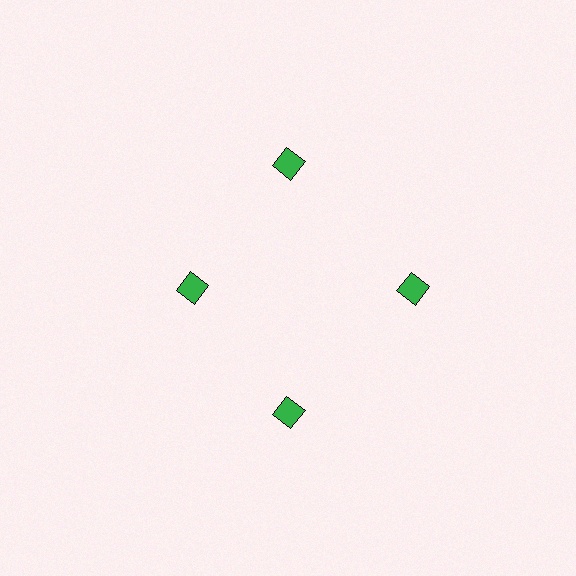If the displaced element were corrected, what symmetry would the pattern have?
It would have 4-fold rotational symmetry — the pattern would map onto itself every 90 degrees.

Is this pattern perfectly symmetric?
No. The 4 green squares are arranged in a ring, but one element near the 9 o'clock position is pulled inward toward the center, breaking the 4-fold rotational symmetry.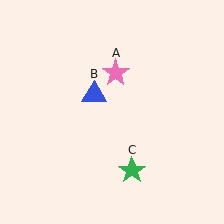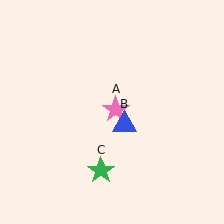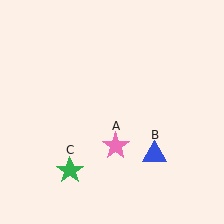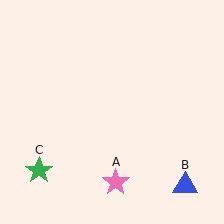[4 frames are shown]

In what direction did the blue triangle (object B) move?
The blue triangle (object B) moved down and to the right.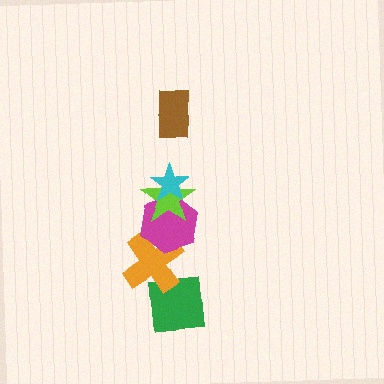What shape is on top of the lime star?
The cyan star is on top of the lime star.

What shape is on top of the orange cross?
The magenta hexagon is on top of the orange cross.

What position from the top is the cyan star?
The cyan star is 2nd from the top.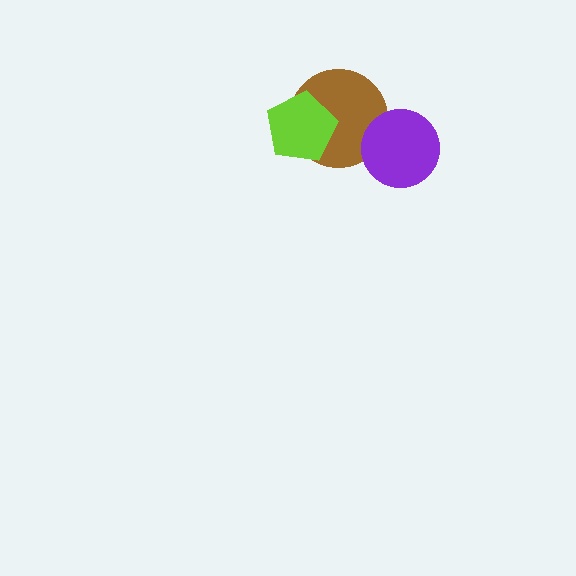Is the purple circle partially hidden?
No, no other shape covers it.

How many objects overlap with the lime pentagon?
1 object overlaps with the lime pentagon.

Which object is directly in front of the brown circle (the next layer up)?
The lime pentagon is directly in front of the brown circle.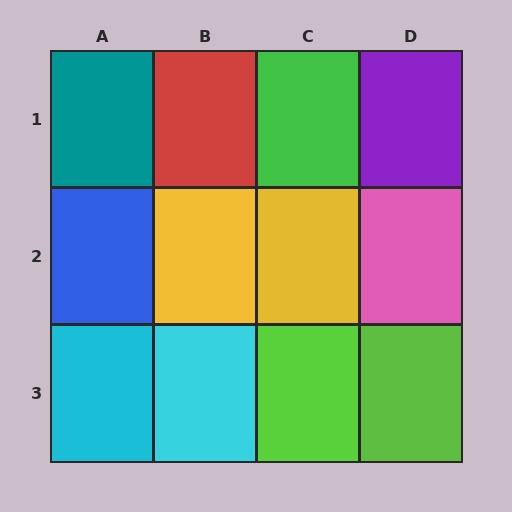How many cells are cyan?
2 cells are cyan.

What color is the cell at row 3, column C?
Lime.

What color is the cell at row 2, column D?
Pink.